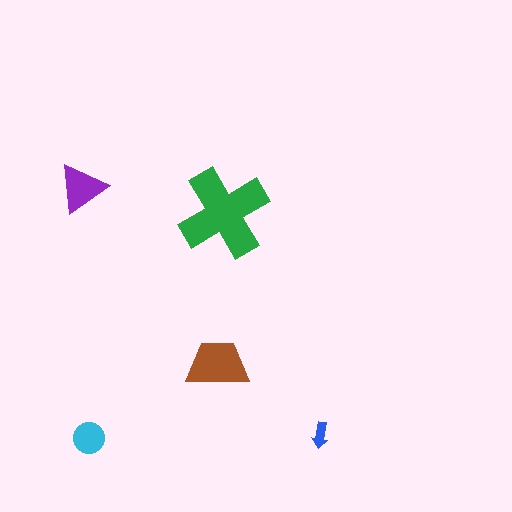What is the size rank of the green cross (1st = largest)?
1st.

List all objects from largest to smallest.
The green cross, the brown trapezoid, the purple triangle, the cyan circle, the blue arrow.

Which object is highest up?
The purple triangle is topmost.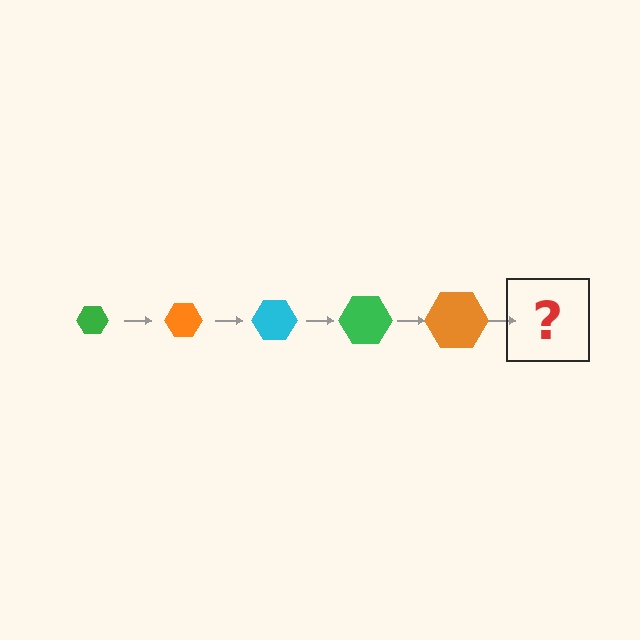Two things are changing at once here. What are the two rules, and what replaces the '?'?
The two rules are that the hexagon grows larger each step and the color cycles through green, orange, and cyan. The '?' should be a cyan hexagon, larger than the previous one.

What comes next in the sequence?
The next element should be a cyan hexagon, larger than the previous one.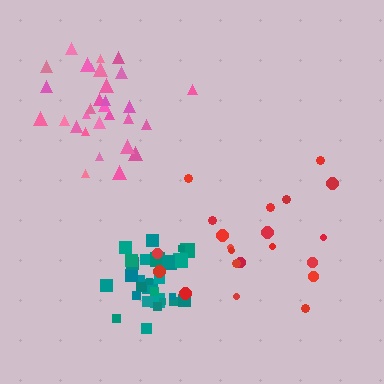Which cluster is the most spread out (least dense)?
Red.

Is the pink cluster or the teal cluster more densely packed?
Teal.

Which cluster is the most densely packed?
Teal.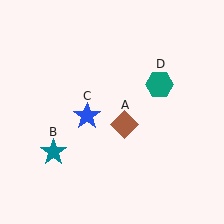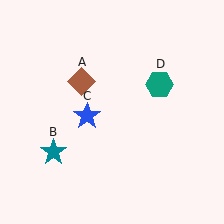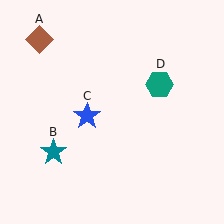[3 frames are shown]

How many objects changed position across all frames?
1 object changed position: brown diamond (object A).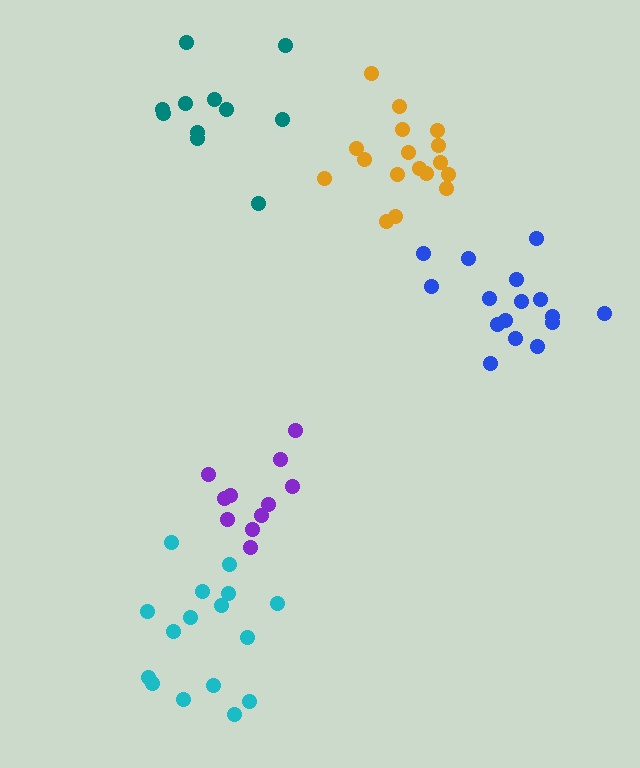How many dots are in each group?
Group 1: 16 dots, Group 2: 17 dots, Group 3: 11 dots, Group 4: 16 dots, Group 5: 11 dots (71 total).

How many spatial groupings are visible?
There are 5 spatial groupings.